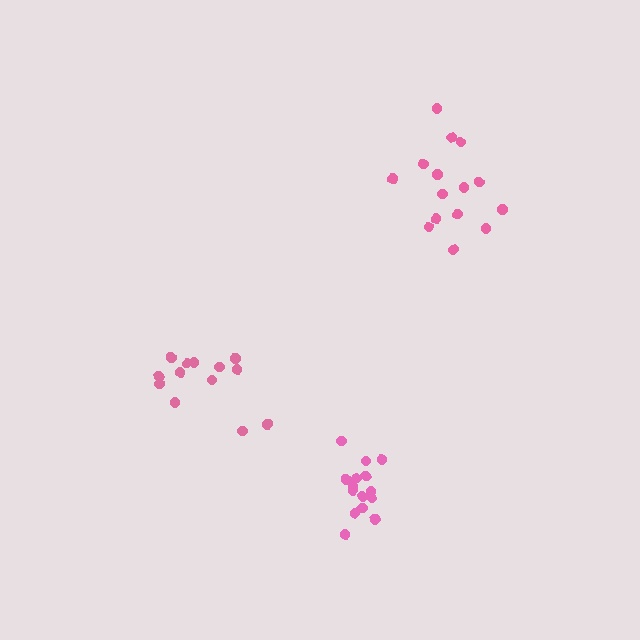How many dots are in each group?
Group 1: 15 dots, Group 2: 15 dots, Group 3: 13 dots (43 total).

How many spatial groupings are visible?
There are 3 spatial groupings.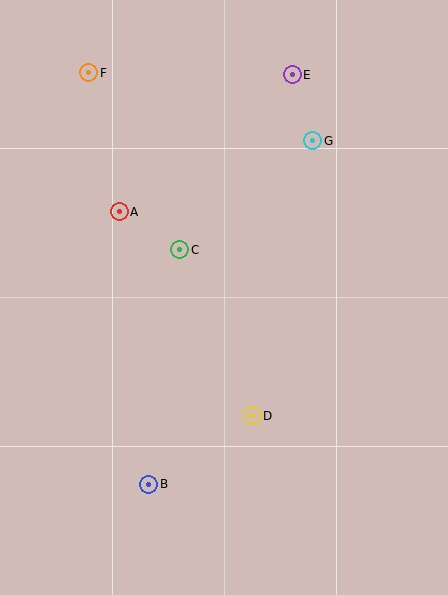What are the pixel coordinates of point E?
Point E is at (292, 75).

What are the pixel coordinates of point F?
Point F is at (89, 73).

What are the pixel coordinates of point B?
Point B is at (149, 484).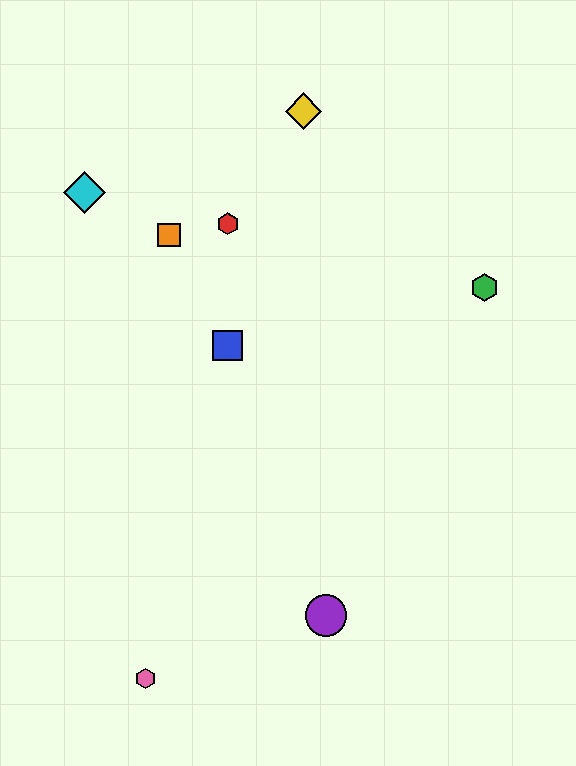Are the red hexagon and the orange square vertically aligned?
No, the red hexagon is at x≈228 and the orange square is at x≈169.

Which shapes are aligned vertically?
The red hexagon, the blue square are aligned vertically.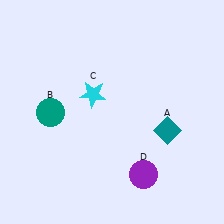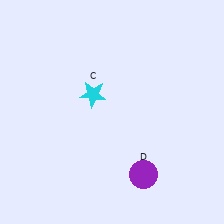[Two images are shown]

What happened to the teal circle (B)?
The teal circle (B) was removed in Image 2. It was in the bottom-left area of Image 1.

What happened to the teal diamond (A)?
The teal diamond (A) was removed in Image 2. It was in the bottom-right area of Image 1.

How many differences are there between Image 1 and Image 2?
There are 2 differences between the two images.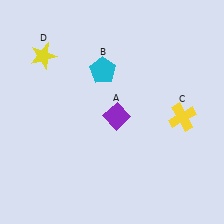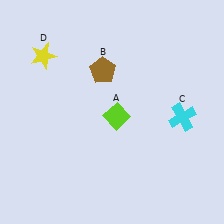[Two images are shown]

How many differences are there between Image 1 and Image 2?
There are 3 differences between the two images.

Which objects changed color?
A changed from purple to lime. B changed from cyan to brown. C changed from yellow to cyan.